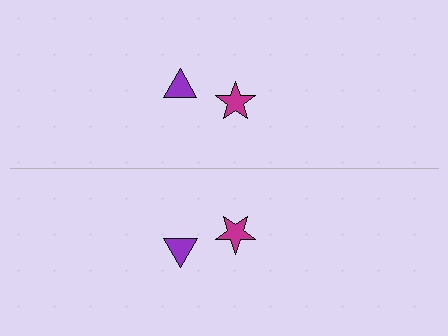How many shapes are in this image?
There are 4 shapes in this image.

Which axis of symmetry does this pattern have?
The pattern has a horizontal axis of symmetry running through the center of the image.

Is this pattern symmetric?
Yes, this pattern has bilateral (reflection) symmetry.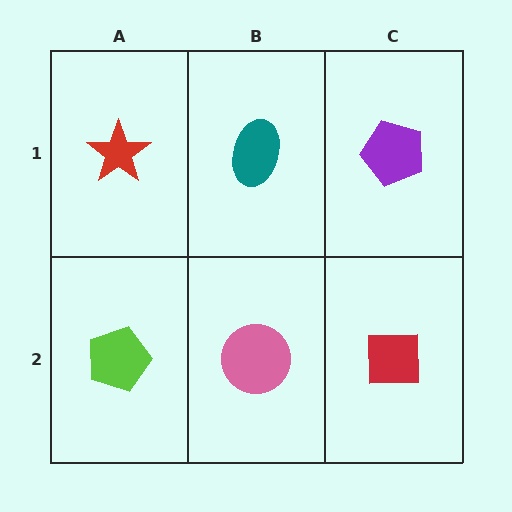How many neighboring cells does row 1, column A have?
2.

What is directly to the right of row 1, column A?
A teal ellipse.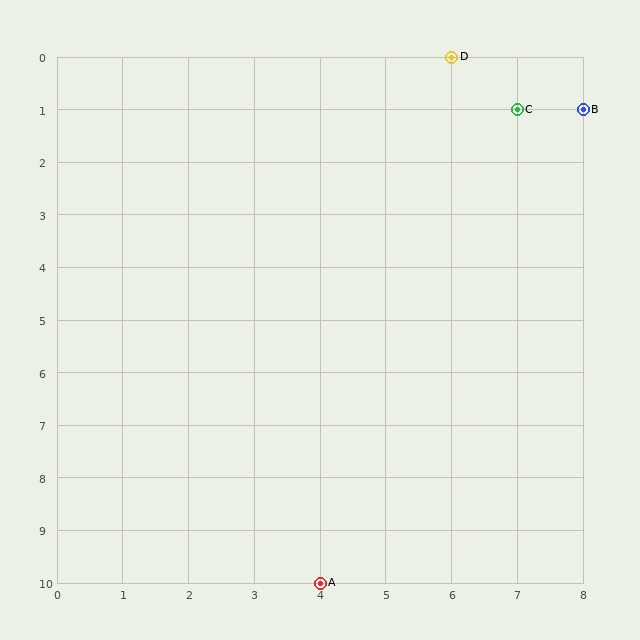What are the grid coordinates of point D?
Point D is at grid coordinates (6, 0).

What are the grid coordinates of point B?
Point B is at grid coordinates (8, 1).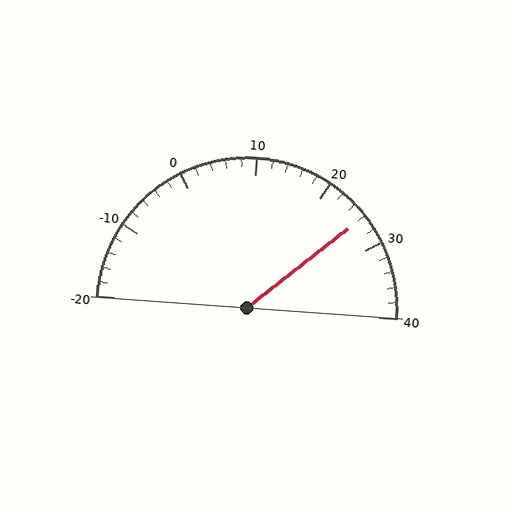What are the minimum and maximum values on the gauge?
The gauge ranges from -20 to 40.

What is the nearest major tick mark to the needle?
The nearest major tick mark is 30.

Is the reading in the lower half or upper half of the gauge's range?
The reading is in the upper half of the range (-20 to 40).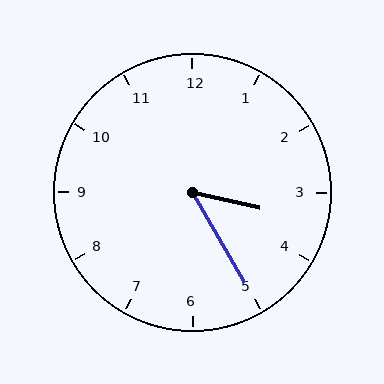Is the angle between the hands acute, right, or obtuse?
It is acute.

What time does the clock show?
3:25.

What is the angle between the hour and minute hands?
Approximately 48 degrees.